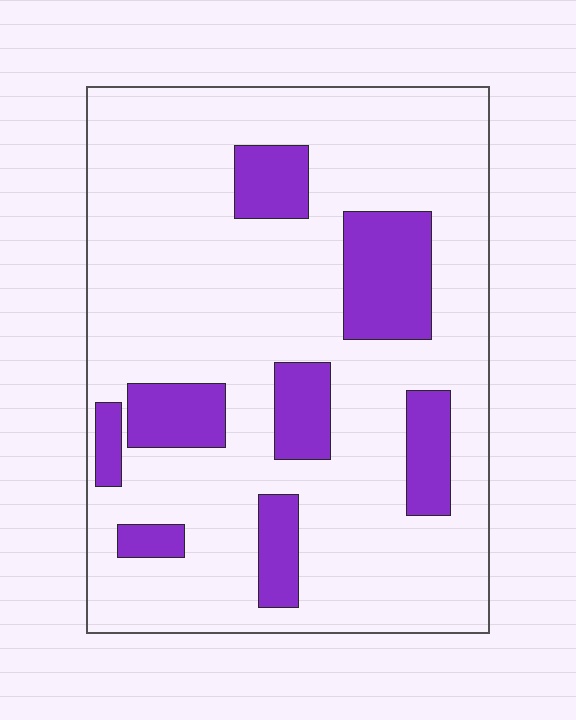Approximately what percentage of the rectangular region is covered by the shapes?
Approximately 20%.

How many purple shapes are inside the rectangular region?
8.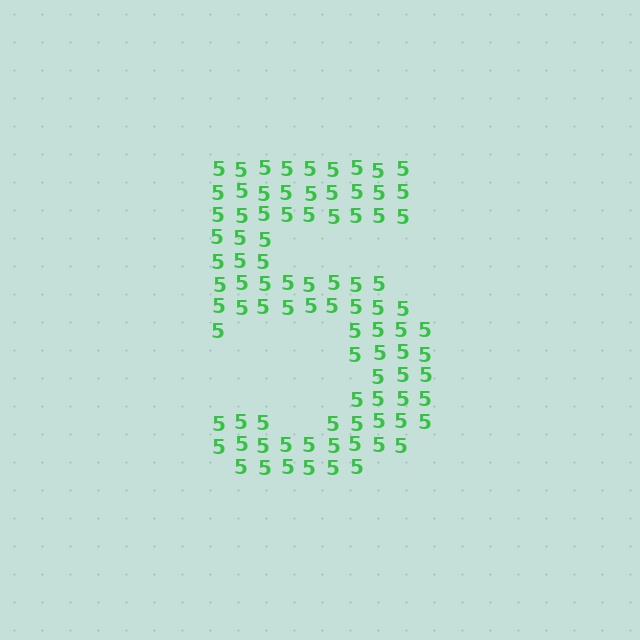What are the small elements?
The small elements are digit 5's.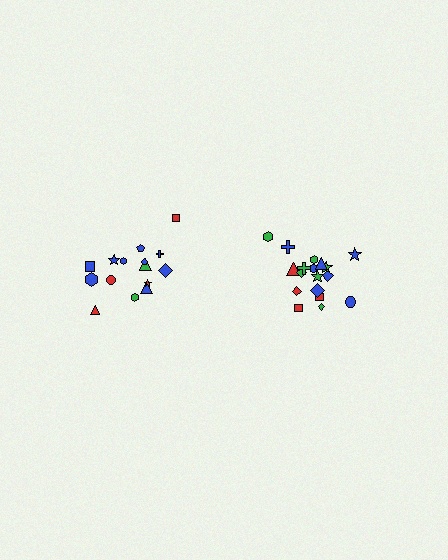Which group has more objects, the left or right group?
The right group.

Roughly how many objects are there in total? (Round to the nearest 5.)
Roughly 35 objects in total.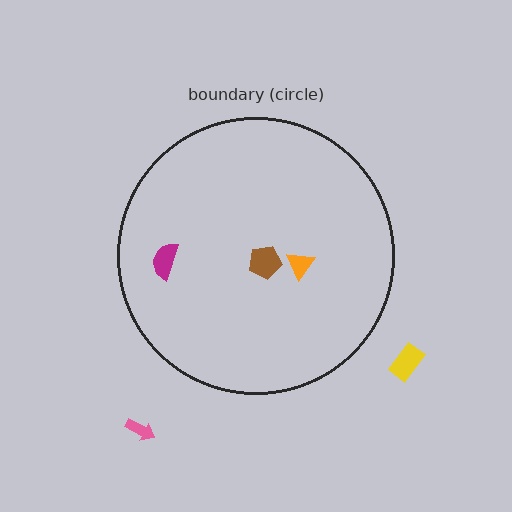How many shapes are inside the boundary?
3 inside, 2 outside.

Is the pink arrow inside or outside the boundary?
Outside.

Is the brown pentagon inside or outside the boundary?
Inside.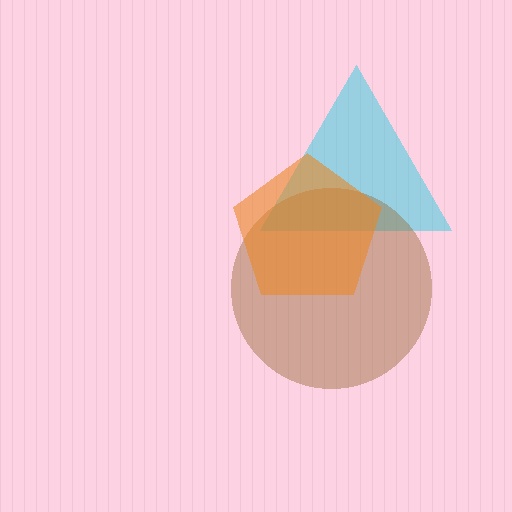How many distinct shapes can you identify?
There are 3 distinct shapes: a cyan triangle, a brown circle, an orange pentagon.